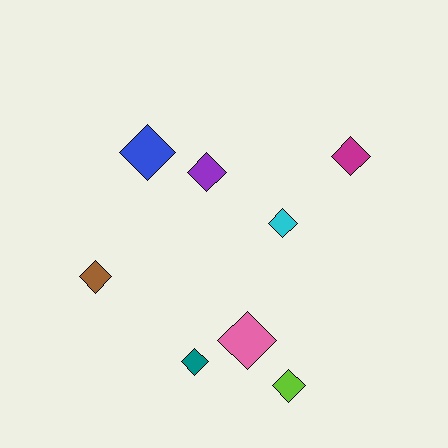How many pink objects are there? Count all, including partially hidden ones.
There is 1 pink object.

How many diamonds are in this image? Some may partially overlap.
There are 8 diamonds.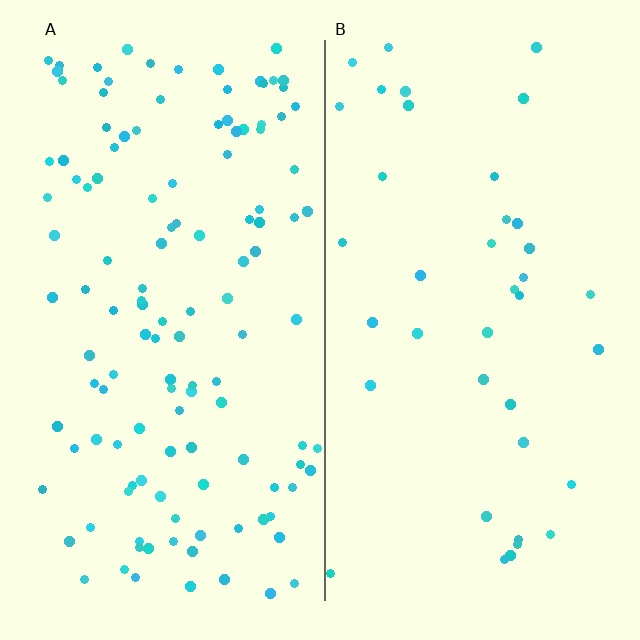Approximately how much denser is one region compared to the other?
Approximately 3.2× — region A over region B.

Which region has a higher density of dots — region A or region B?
A (the left).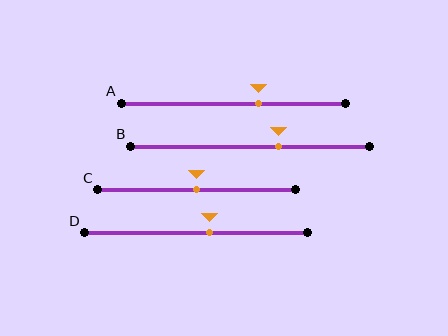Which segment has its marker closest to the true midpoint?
Segment C has its marker closest to the true midpoint.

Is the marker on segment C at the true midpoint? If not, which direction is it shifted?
Yes, the marker on segment C is at the true midpoint.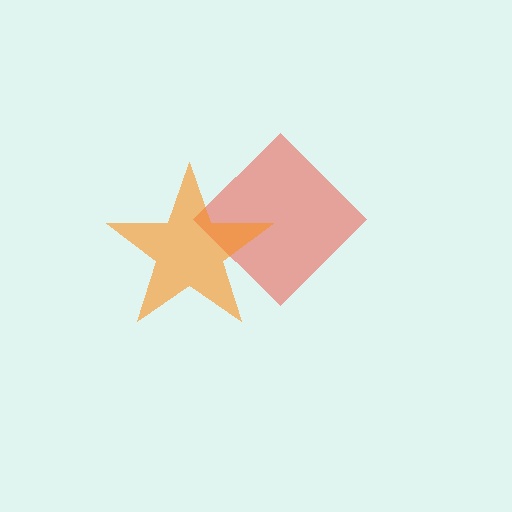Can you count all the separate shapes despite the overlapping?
Yes, there are 2 separate shapes.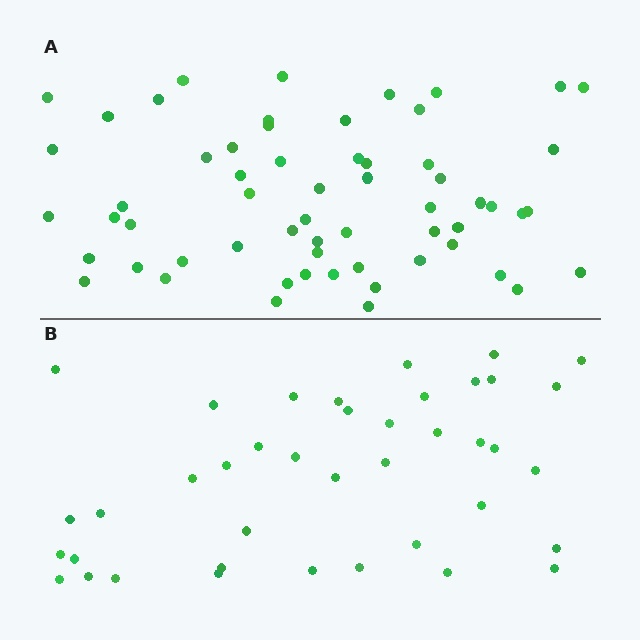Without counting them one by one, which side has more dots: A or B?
Region A (the top region) has more dots.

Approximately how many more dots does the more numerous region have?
Region A has approximately 20 more dots than region B.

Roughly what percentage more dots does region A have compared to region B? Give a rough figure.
About 50% more.